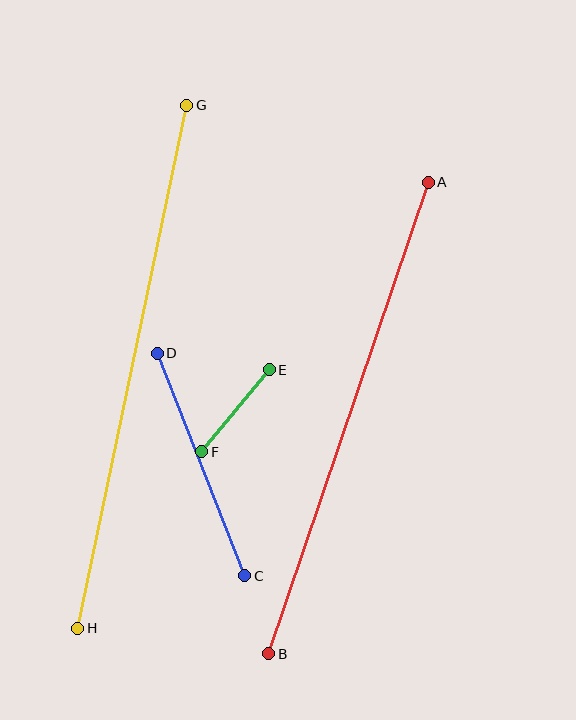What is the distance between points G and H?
The distance is approximately 535 pixels.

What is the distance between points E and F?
The distance is approximately 106 pixels.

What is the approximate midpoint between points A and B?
The midpoint is at approximately (349, 418) pixels.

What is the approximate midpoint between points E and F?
The midpoint is at approximately (235, 411) pixels.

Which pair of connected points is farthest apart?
Points G and H are farthest apart.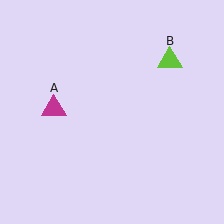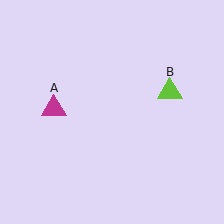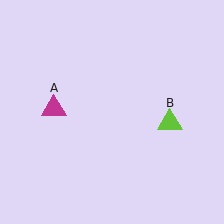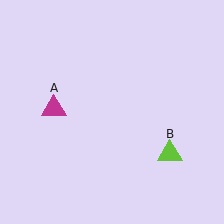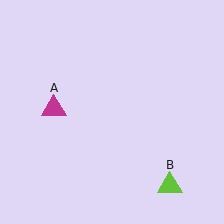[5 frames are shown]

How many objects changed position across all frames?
1 object changed position: lime triangle (object B).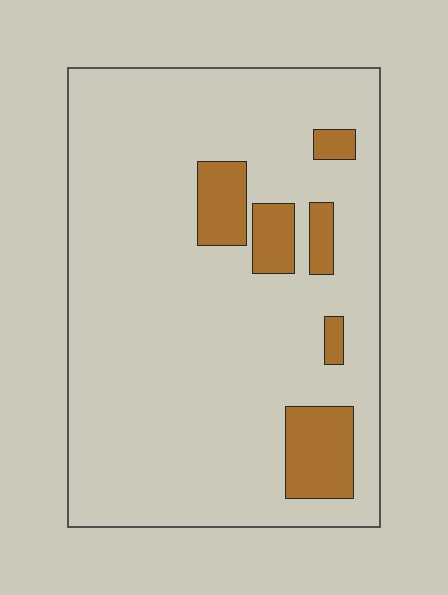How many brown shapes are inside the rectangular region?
6.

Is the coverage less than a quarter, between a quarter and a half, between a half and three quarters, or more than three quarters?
Less than a quarter.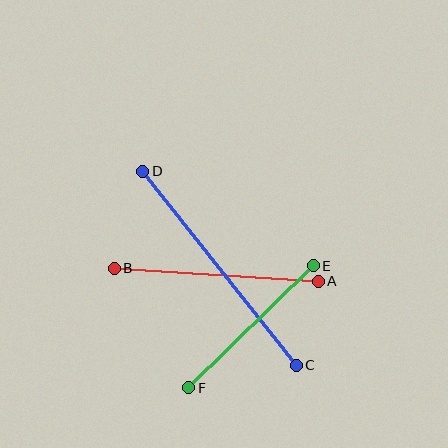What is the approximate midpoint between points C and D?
The midpoint is at approximately (219, 268) pixels.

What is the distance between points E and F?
The distance is approximately 174 pixels.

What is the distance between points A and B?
The distance is approximately 204 pixels.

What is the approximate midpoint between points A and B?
The midpoint is at approximately (216, 275) pixels.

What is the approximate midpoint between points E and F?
The midpoint is at approximately (251, 327) pixels.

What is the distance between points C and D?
The distance is approximately 247 pixels.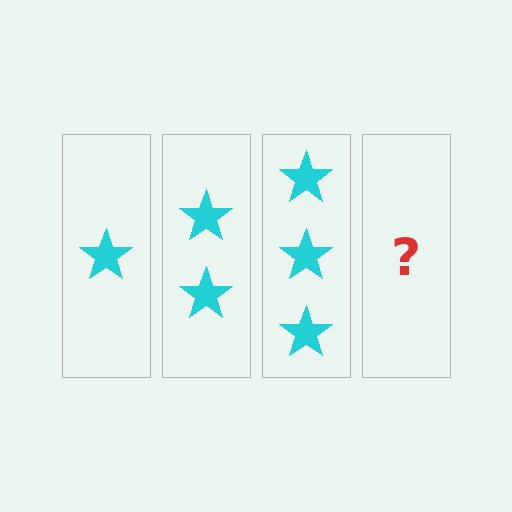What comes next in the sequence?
The next element should be 4 stars.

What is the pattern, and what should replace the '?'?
The pattern is that each step adds one more star. The '?' should be 4 stars.